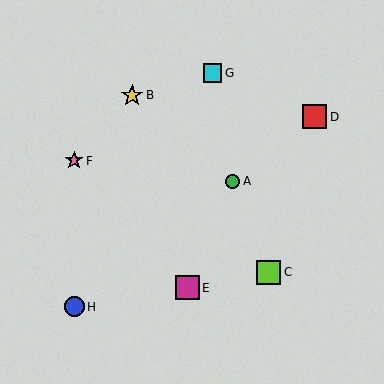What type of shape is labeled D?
Shape D is a red square.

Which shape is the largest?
The red square (labeled D) is the largest.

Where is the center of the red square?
The center of the red square is at (315, 117).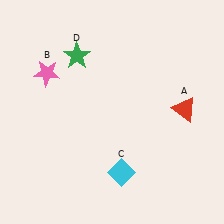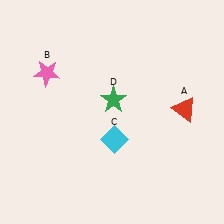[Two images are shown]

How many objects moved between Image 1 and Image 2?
2 objects moved between the two images.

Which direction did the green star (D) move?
The green star (D) moved down.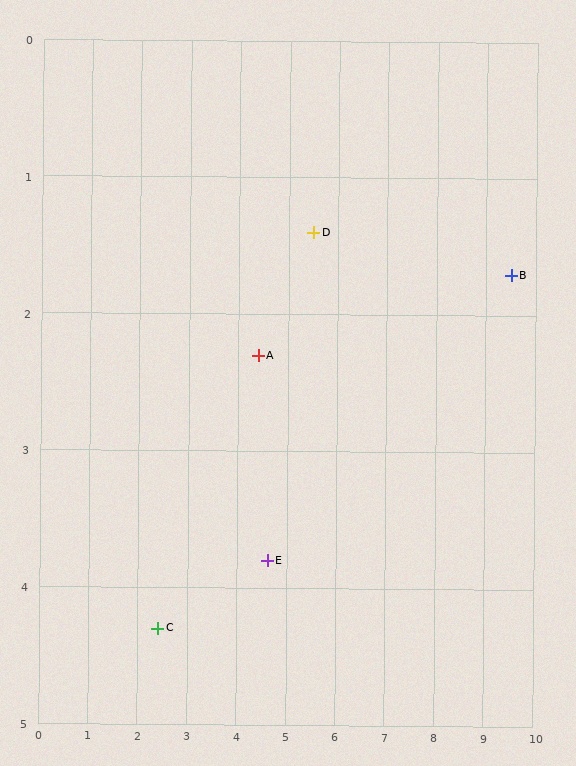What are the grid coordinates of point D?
Point D is at approximately (5.5, 1.4).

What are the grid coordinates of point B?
Point B is at approximately (9.5, 1.7).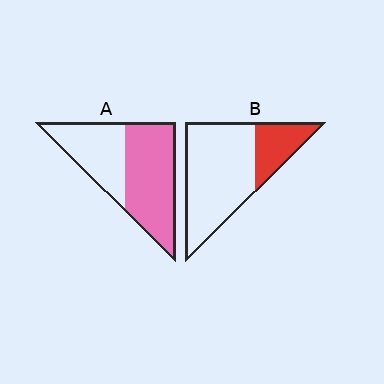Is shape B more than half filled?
No.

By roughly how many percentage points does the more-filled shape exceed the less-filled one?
By roughly 35 percentage points (A over B).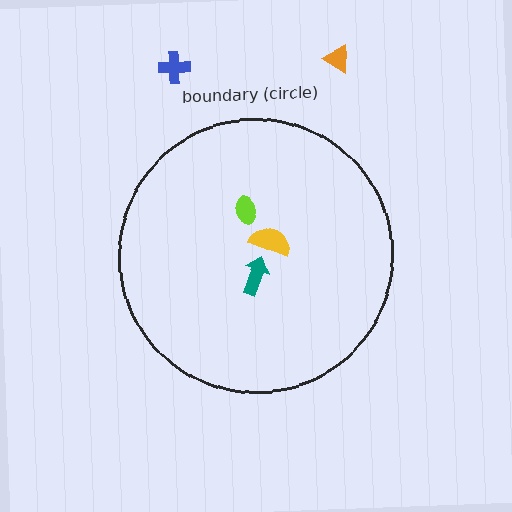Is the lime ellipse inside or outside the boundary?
Inside.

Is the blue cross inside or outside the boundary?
Outside.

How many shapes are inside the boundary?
3 inside, 2 outside.